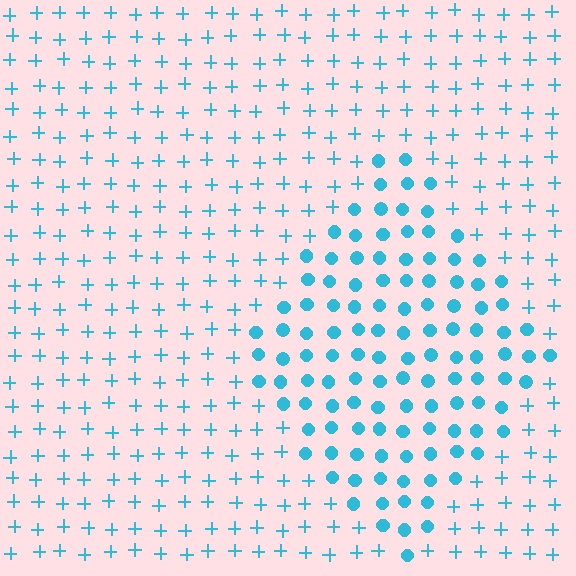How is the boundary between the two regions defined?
The boundary is defined by a change in element shape: circles inside vs. plus signs outside. All elements share the same color and spacing.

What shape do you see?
I see a diamond.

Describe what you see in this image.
The image is filled with small cyan elements arranged in a uniform grid. A diamond-shaped region contains circles, while the surrounding area contains plus signs. The boundary is defined purely by the change in element shape.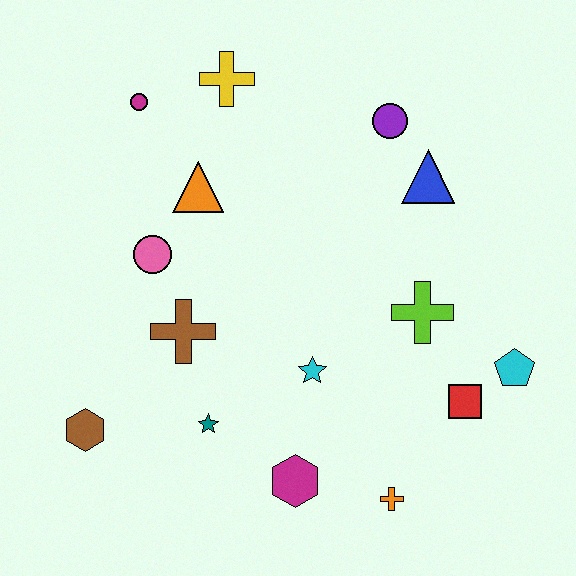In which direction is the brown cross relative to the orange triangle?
The brown cross is below the orange triangle.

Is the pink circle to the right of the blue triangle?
No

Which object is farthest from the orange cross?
The magenta circle is farthest from the orange cross.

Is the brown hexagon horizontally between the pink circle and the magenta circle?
No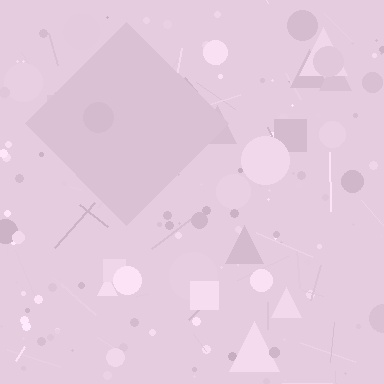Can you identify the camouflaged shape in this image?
The camouflaged shape is a diamond.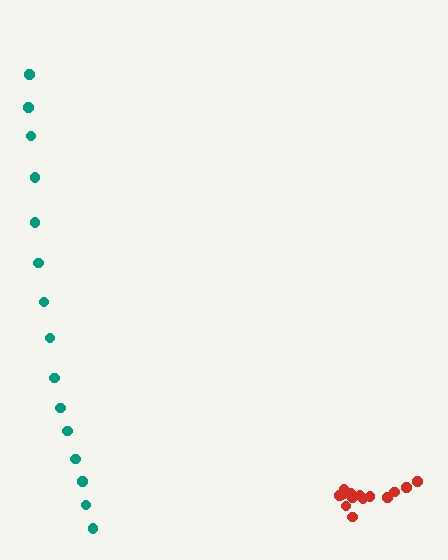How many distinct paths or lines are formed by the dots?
There are 2 distinct paths.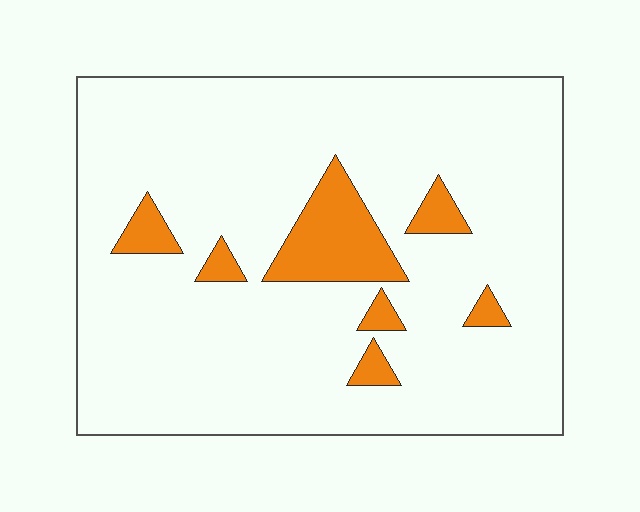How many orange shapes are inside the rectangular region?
7.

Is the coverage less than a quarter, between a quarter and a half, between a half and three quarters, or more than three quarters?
Less than a quarter.